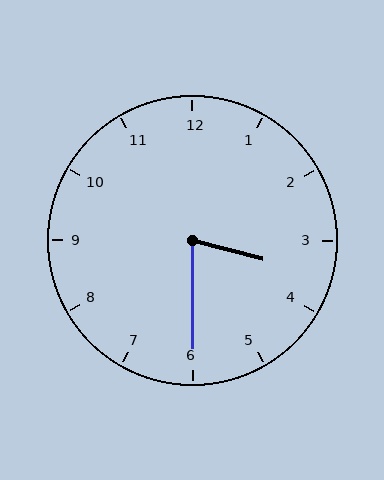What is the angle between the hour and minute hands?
Approximately 75 degrees.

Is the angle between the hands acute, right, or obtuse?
It is acute.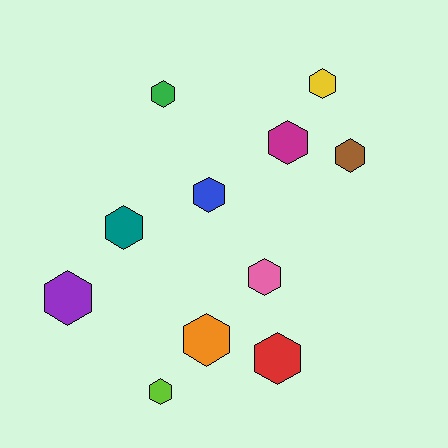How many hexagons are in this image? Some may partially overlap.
There are 11 hexagons.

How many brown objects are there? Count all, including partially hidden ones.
There is 1 brown object.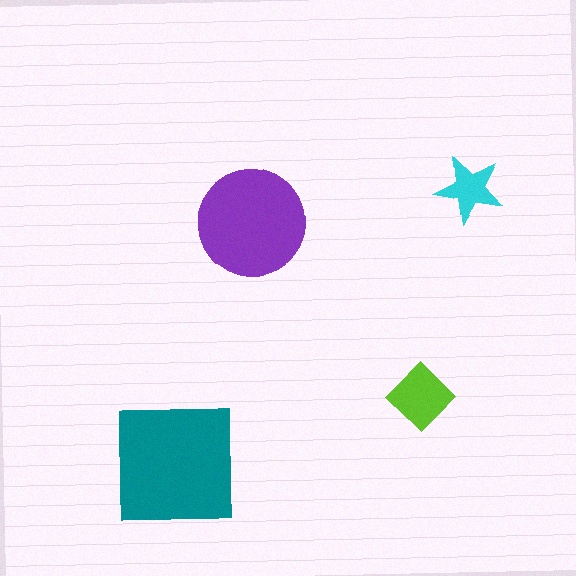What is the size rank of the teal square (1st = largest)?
1st.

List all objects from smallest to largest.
The cyan star, the lime diamond, the purple circle, the teal square.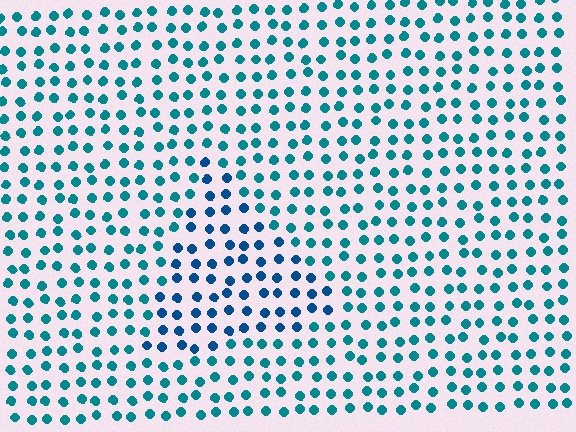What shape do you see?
I see a triangle.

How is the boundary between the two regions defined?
The boundary is defined purely by a slight shift in hue (about 25 degrees). Spacing, size, and orientation are identical on both sides.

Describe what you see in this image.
The image is filled with small teal elements in a uniform arrangement. A triangle-shaped region is visible where the elements are tinted to a slightly different hue, forming a subtle color boundary.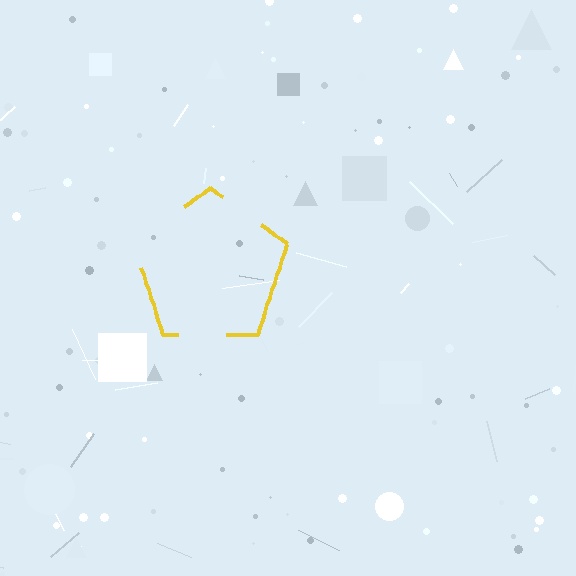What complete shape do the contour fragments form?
The contour fragments form a pentagon.